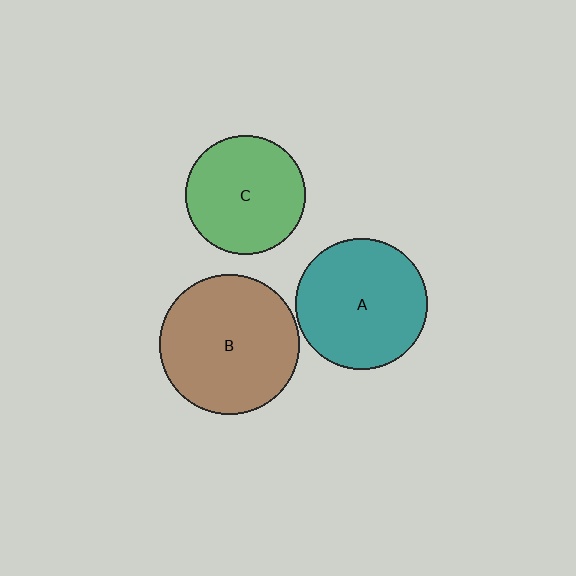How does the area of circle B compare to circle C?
Approximately 1.4 times.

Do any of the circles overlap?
No, none of the circles overlap.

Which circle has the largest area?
Circle B (brown).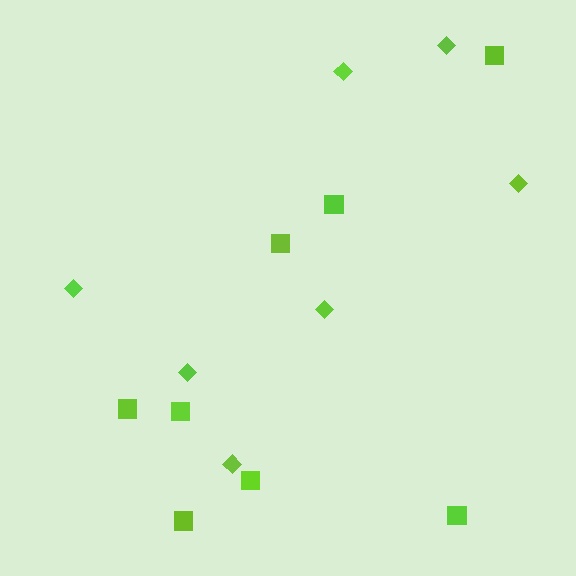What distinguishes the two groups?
There are 2 groups: one group of diamonds (7) and one group of squares (8).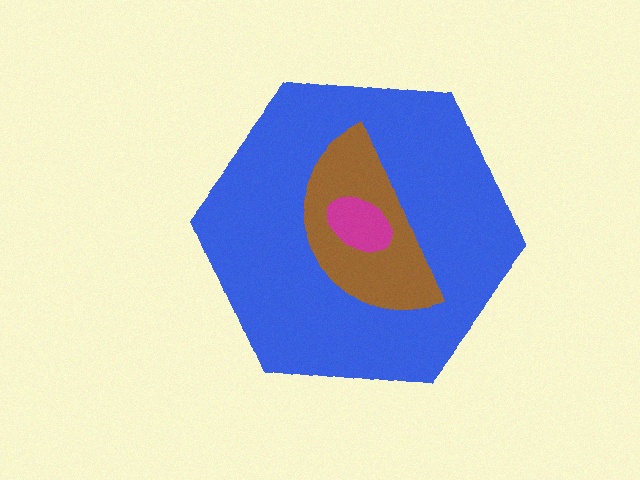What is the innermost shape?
The magenta ellipse.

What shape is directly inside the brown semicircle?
The magenta ellipse.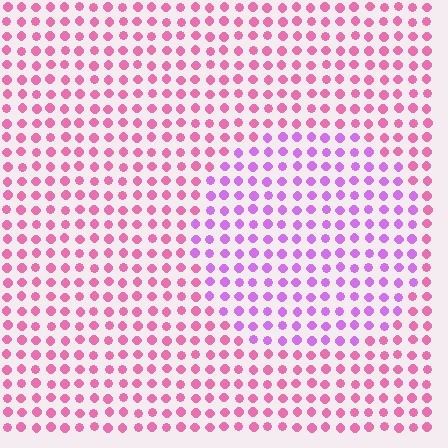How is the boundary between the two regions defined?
The boundary is defined purely by a slight shift in hue (about 40 degrees). Spacing, size, and orientation are identical on both sides.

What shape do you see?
I see a circle.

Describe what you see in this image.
The image is filled with small pink elements in a uniform arrangement. A circle-shaped region is visible where the elements are tinted to a slightly different hue, forming a subtle color boundary.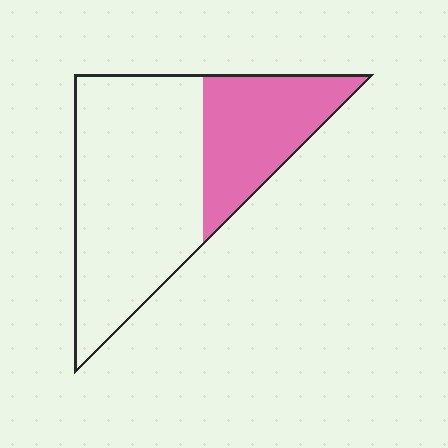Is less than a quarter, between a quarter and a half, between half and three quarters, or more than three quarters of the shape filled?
Between a quarter and a half.